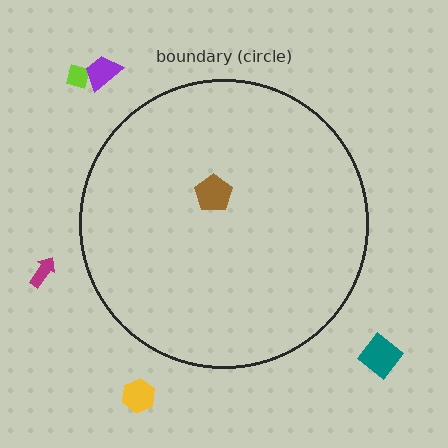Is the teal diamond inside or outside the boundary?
Outside.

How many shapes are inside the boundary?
1 inside, 5 outside.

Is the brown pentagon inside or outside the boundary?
Inside.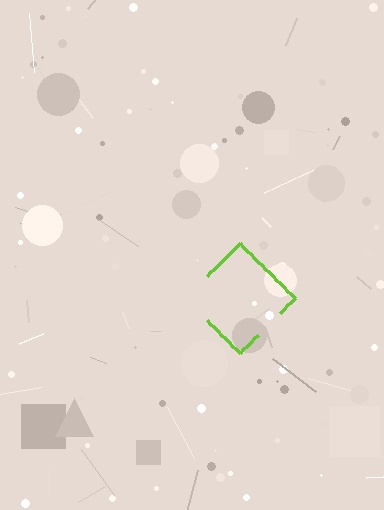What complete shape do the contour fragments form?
The contour fragments form a diamond.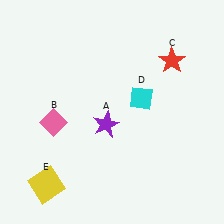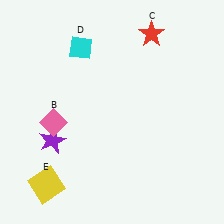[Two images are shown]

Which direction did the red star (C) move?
The red star (C) moved up.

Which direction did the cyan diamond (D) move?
The cyan diamond (D) moved left.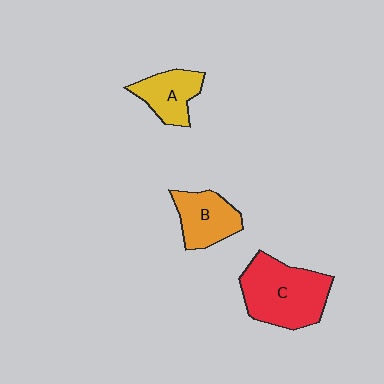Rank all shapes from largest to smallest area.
From largest to smallest: C (red), B (orange), A (yellow).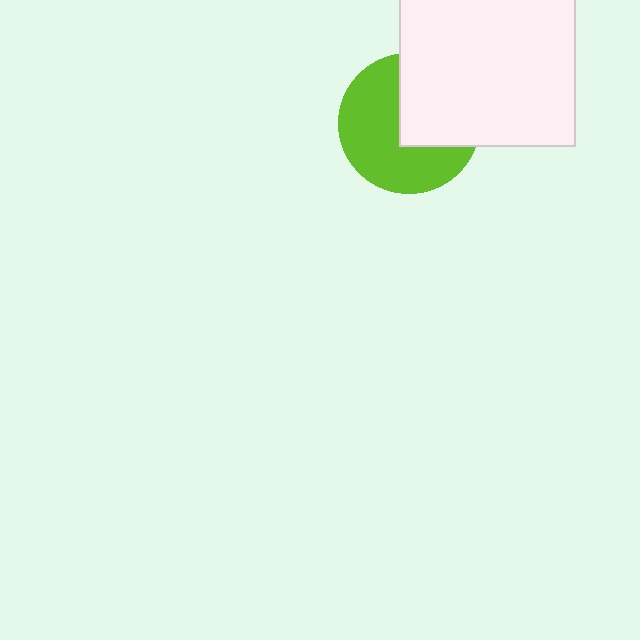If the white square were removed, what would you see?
You would see the complete lime circle.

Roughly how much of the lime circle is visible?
About half of it is visible (roughly 59%).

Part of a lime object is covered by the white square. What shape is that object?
It is a circle.